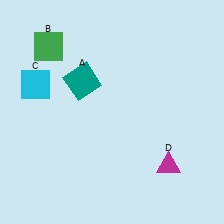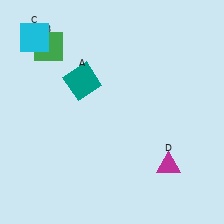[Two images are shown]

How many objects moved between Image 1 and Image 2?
1 object moved between the two images.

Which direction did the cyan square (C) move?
The cyan square (C) moved up.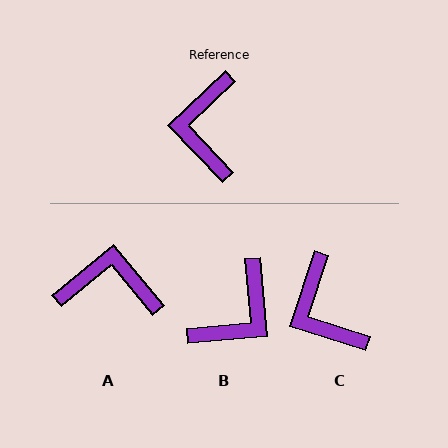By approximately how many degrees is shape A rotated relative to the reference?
Approximately 94 degrees clockwise.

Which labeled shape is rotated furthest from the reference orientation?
B, about 142 degrees away.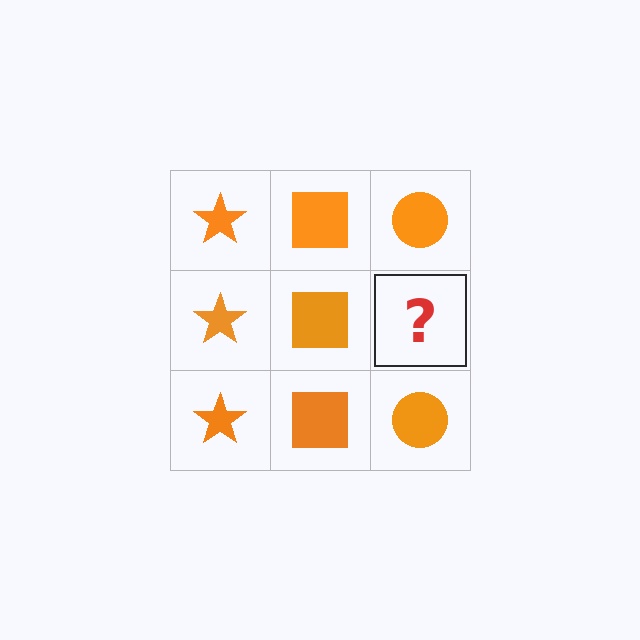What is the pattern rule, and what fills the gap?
The rule is that each column has a consistent shape. The gap should be filled with an orange circle.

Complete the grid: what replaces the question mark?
The question mark should be replaced with an orange circle.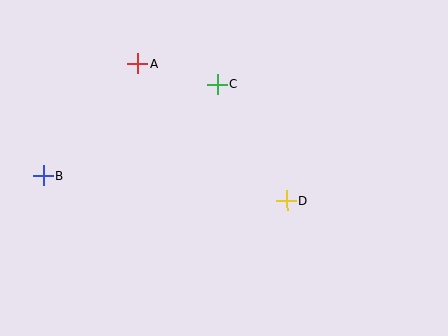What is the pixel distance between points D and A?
The distance between D and A is 202 pixels.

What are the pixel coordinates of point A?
Point A is at (138, 64).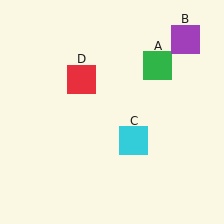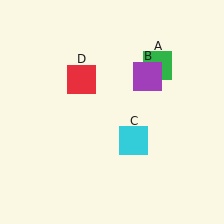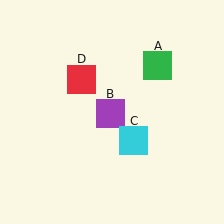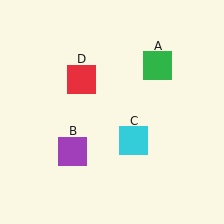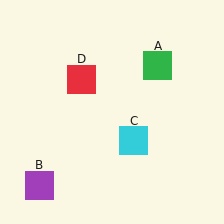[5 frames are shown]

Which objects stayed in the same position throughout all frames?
Green square (object A) and cyan square (object C) and red square (object D) remained stationary.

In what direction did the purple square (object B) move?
The purple square (object B) moved down and to the left.